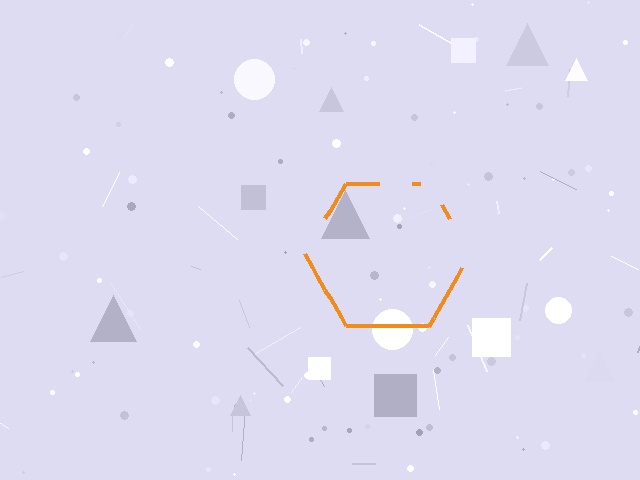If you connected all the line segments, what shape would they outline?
They would outline a hexagon.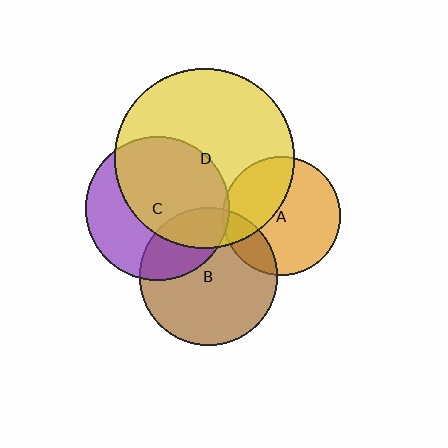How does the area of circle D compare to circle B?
Approximately 1.7 times.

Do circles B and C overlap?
Yes.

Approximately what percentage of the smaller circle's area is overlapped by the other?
Approximately 30%.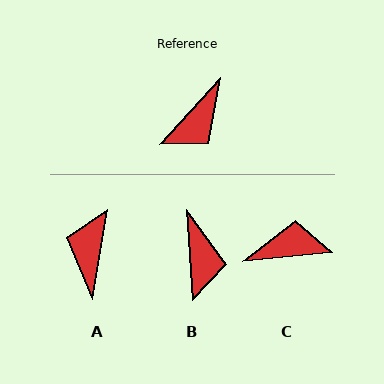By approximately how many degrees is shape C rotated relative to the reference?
Approximately 137 degrees counter-clockwise.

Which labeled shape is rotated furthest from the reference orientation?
A, about 148 degrees away.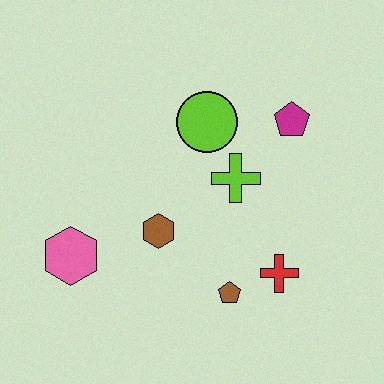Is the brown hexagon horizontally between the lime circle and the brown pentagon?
No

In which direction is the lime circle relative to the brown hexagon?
The lime circle is above the brown hexagon.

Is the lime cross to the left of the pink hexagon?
No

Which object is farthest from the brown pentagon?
The magenta pentagon is farthest from the brown pentagon.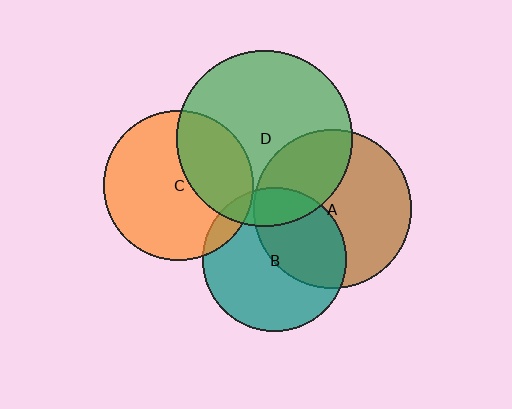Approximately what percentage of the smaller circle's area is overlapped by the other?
Approximately 40%.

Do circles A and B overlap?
Yes.